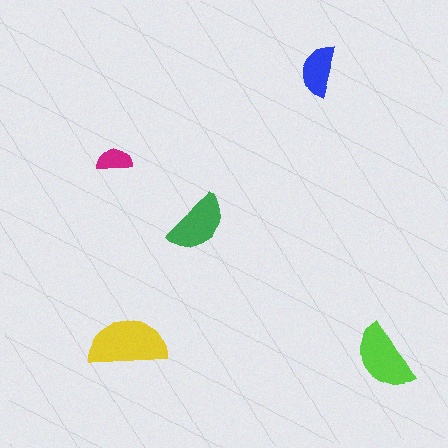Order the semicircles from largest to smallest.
the yellow one, the lime one, the green one, the blue one, the magenta one.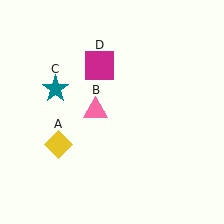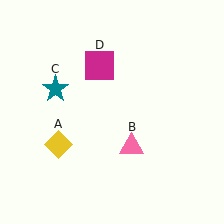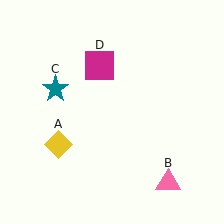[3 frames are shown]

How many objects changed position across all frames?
1 object changed position: pink triangle (object B).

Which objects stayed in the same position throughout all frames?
Yellow diamond (object A) and teal star (object C) and magenta square (object D) remained stationary.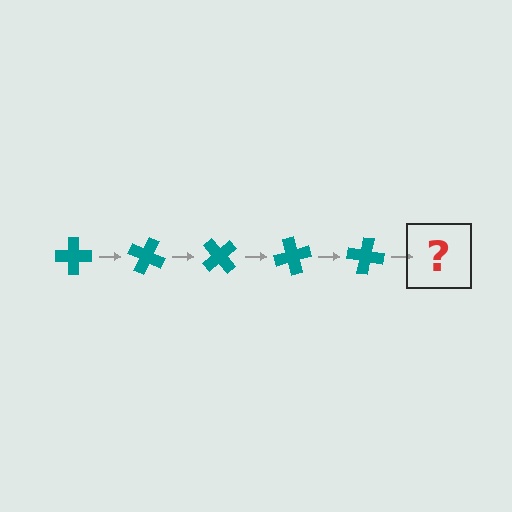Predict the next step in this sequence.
The next step is a teal cross rotated 125 degrees.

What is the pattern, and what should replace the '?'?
The pattern is that the cross rotates 25 degrees each step. The '?' should be a teal cross rotated 125 degrees.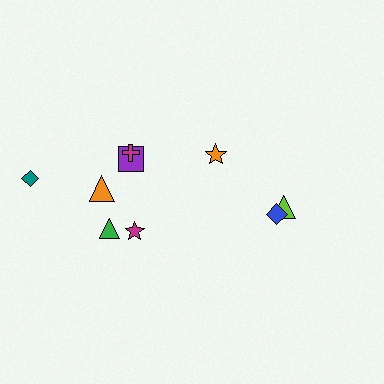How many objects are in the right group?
There are 3 objects.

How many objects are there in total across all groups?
There are 9 objects.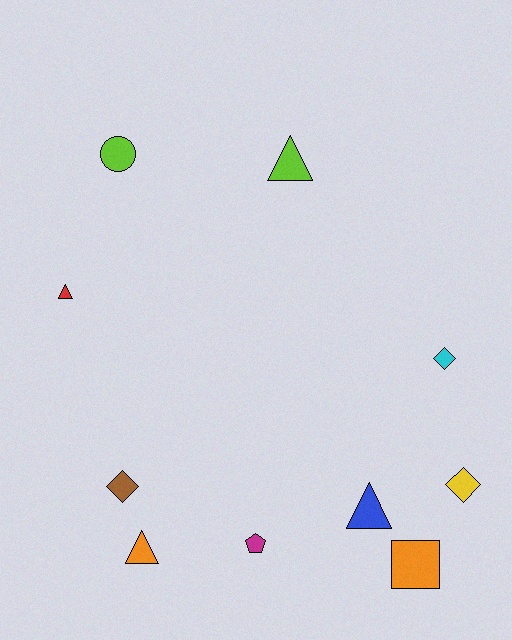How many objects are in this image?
There are 10 objects.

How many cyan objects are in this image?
There is 1 cyan object.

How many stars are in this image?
There are no stars.